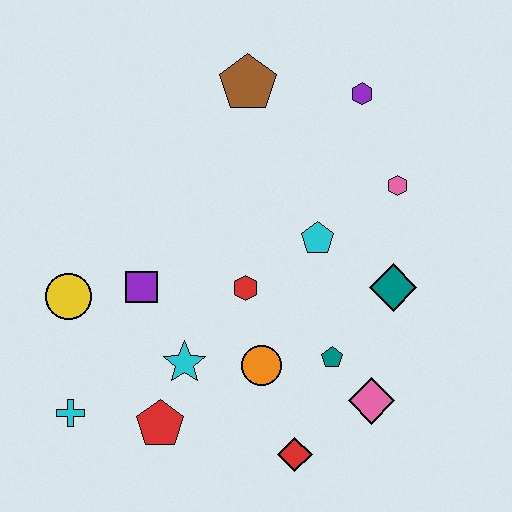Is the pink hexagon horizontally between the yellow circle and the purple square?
No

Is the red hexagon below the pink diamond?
No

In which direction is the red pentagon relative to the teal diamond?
The red pentagon is to the left of the teal diamond.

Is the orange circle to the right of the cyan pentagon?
No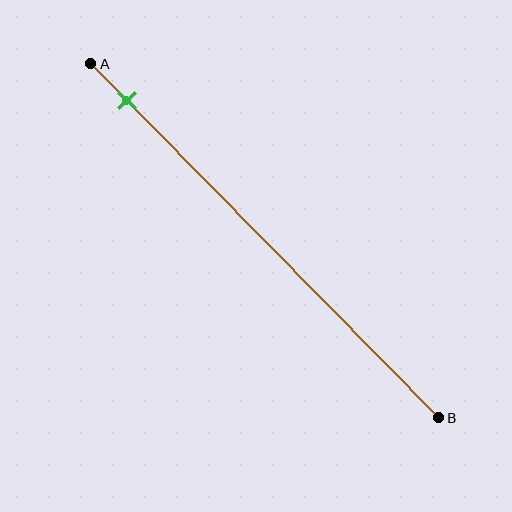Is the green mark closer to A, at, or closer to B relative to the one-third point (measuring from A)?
The green mark is closer to point A than the one-third point of segment AB.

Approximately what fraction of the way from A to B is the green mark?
The green mark is approximately 10% of the way from A to B.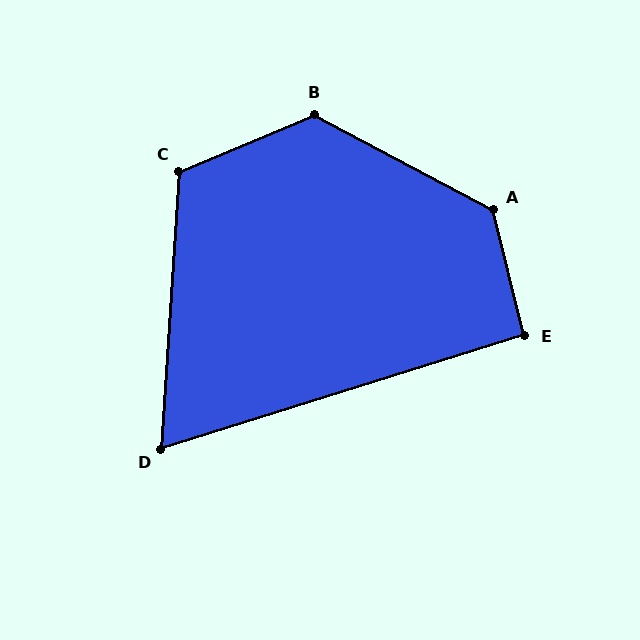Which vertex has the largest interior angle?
A, at approximately 132 degrees.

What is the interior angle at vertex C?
Approximately 116 degrees (obtuse).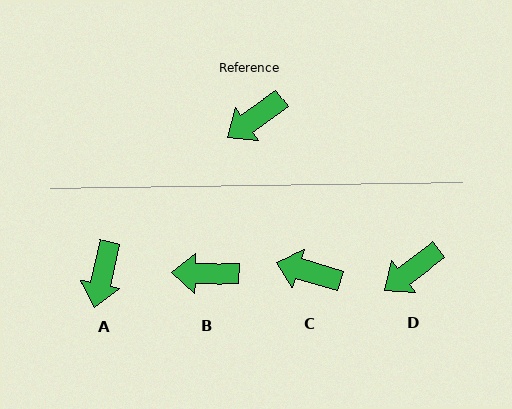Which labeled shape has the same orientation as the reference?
D.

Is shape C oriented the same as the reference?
No, it is off by about 53 degrees.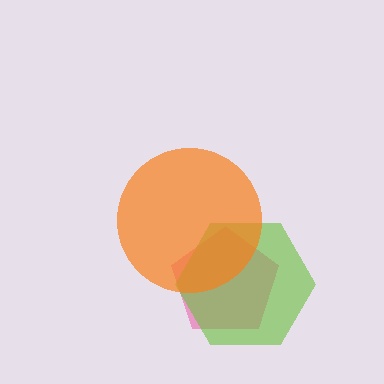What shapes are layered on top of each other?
The layered shapes are: a pink pentagon, a lime hexagon, an orange circle.